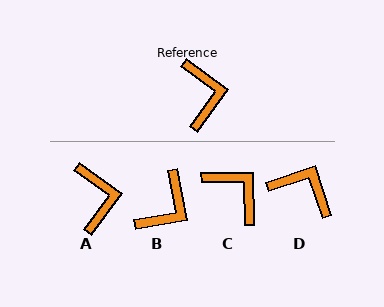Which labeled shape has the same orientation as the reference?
A.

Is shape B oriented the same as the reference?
No, it is off by about 44 degrees.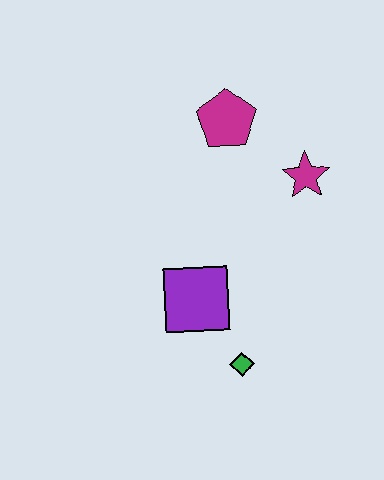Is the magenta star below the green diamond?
No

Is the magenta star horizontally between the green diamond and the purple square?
No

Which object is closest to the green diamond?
The purple square is closest to the green diamond.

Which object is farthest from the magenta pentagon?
The green diamond is farthest from the magenta pentagon.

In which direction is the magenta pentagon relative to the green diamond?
The magenta pentagon is above the green diamond.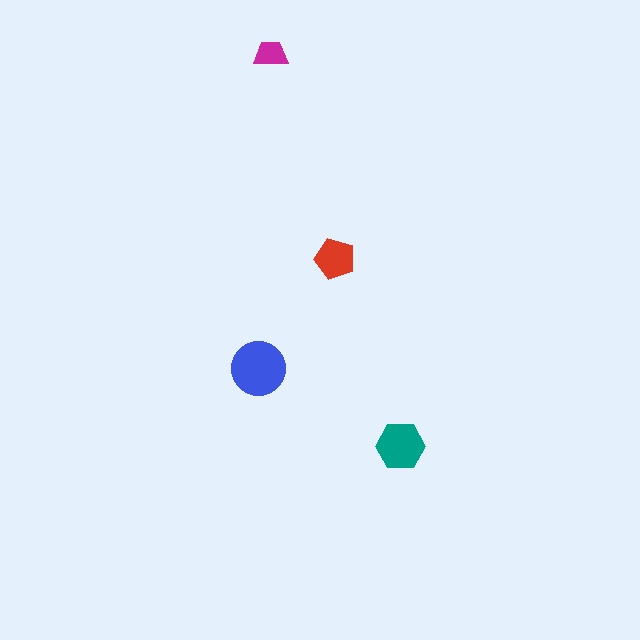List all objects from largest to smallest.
The blue circle, the teal hexagon, the red pentagon, the magenta trapezoid.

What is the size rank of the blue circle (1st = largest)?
1st.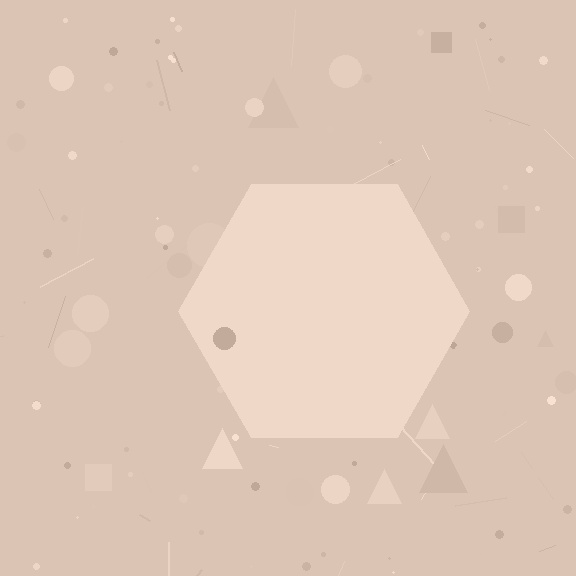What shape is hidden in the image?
A hexagon is hidden in the image.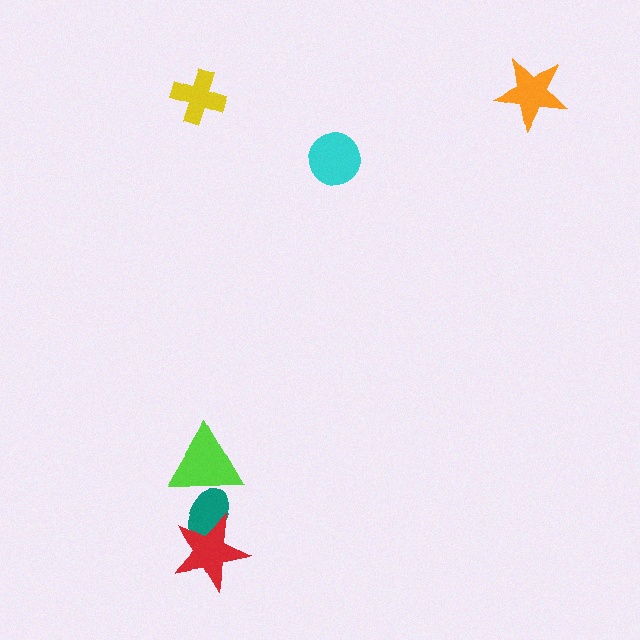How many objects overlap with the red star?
1 object overlaps with the red star.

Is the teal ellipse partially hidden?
Yes, it is partially covered by another shape.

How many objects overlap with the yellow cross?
0 objects overlap with the yellow cross.